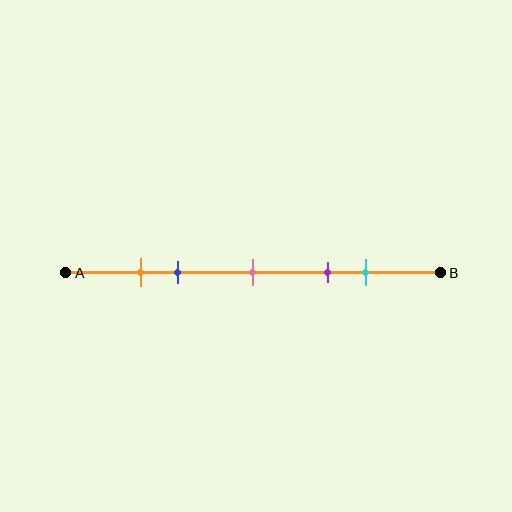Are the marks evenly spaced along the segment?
No, the marks are not evenly spaced.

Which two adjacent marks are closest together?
The orange and blue marks are the closest adjacent pair.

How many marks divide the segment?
There are 5 marks dividing the segment.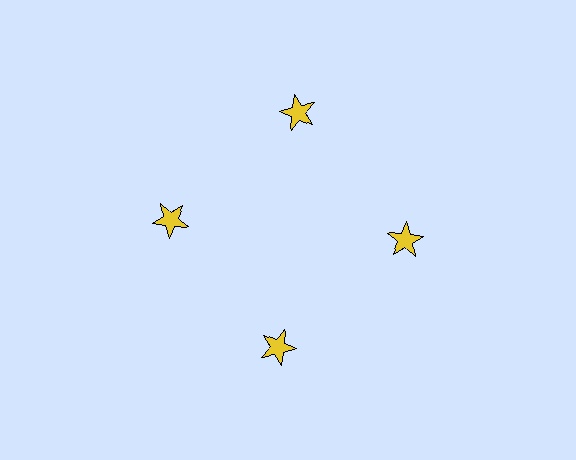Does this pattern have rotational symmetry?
Yes, this pattern has 4-fold rotational symmetry. It looks the same after rotating 90 degrees around the center.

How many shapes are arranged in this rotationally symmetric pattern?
There are 4 shapes, arranged in 4 groups of 1.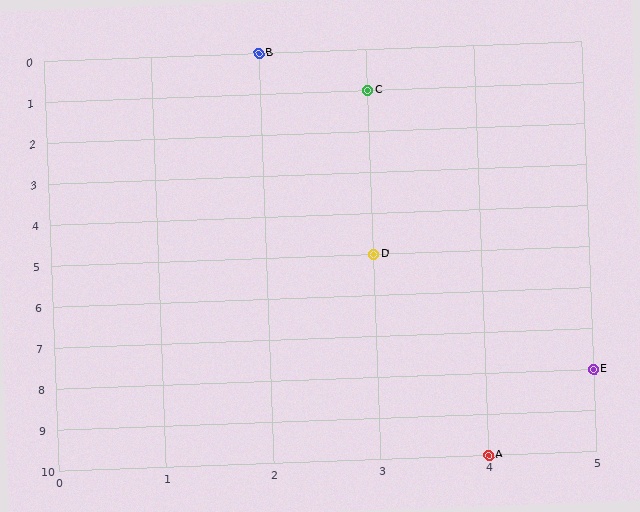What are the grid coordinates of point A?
Point A is at grid coordinates (4, 10).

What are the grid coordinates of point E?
Point E is at grid coordinates (5, 8).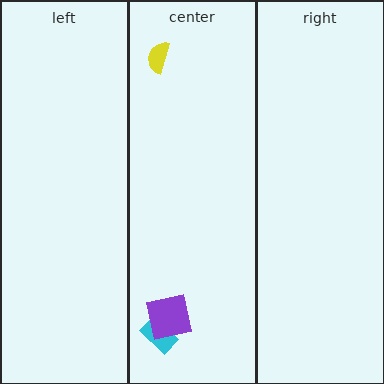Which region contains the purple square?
The center region.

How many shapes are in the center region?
3.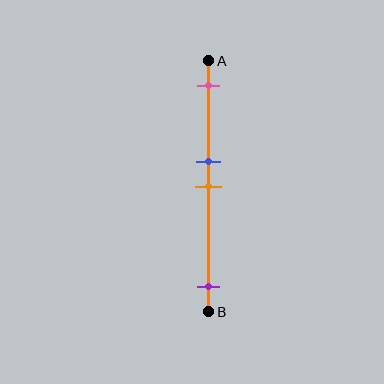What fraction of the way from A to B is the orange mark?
The orange mark is approximately 50% (0.5) of the way from A to B.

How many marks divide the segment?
There are 4 marks dividing the segment.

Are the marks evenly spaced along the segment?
No, the marks are not evenly spaced.